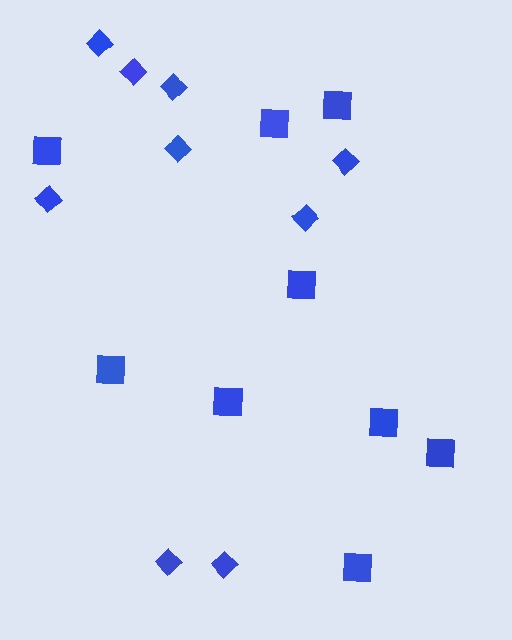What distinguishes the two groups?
There are 2 groups: one group of squares (9) and one group of diamonds (9).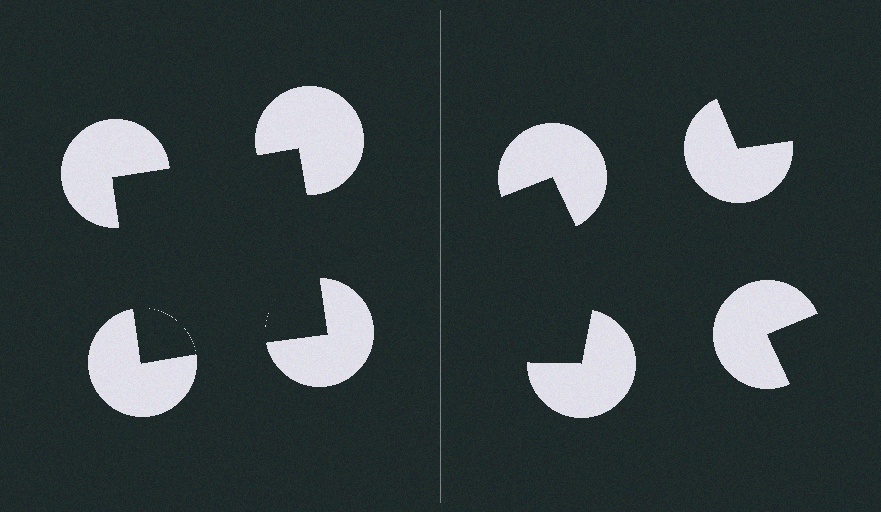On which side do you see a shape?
An illusory square appears on the left side. On the right side the wedge cuts are rotated, so no coherent shape forms.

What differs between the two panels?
The pac-man discs are positioned identically on both sides; only the wedge orientations differ. On the left they align to a square; on the right they are misaligned.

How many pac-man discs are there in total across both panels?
8 — 4 on each side.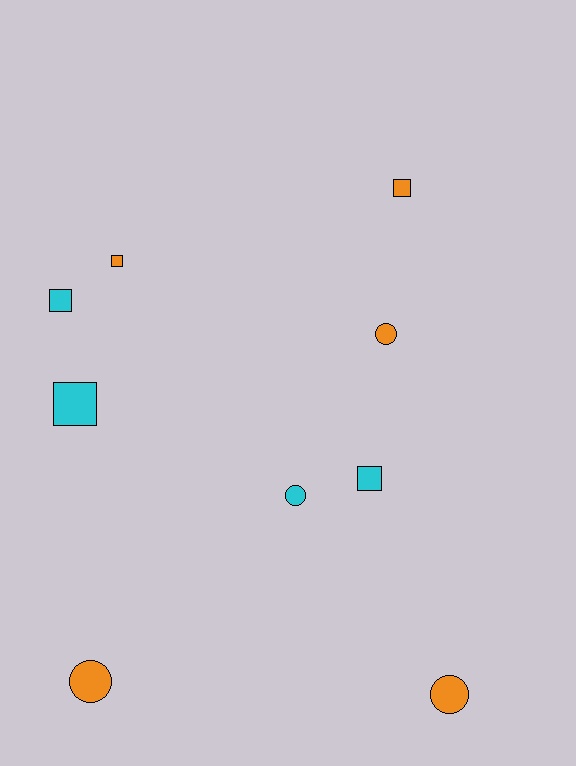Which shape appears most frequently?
Square, with 5 objects.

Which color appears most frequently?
Orange, with 5 objects.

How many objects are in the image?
There are 9 objects.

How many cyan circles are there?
There is 1 cyan circle.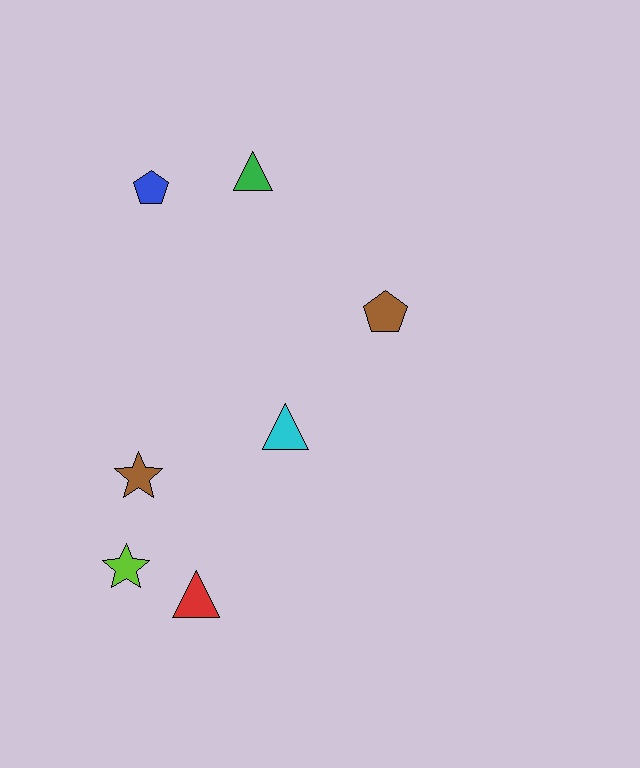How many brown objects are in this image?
There are 2 brown objects.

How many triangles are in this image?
There are 3 triangles.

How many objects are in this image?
There are 7 objects.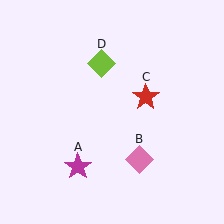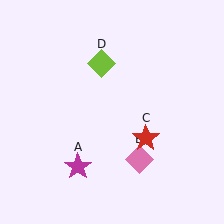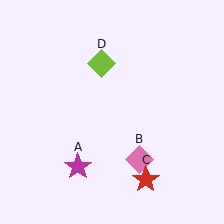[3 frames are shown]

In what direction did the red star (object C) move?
The red star (object C) moved down.